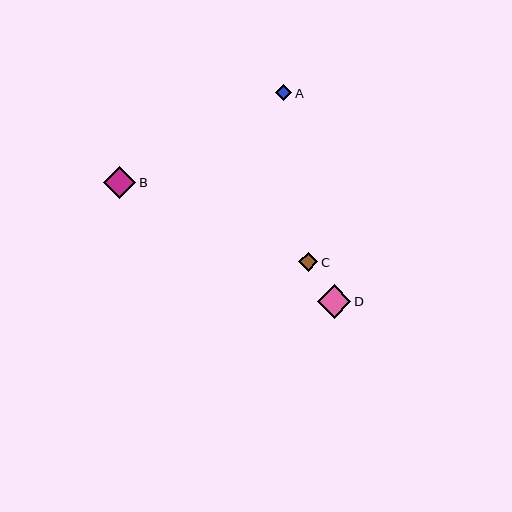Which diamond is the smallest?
Diamond A is the smallest with a size of approximately 16 pixels.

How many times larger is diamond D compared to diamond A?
Diamond D is approximately 2.1 times the size of diamond A.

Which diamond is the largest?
Diamond D is the largest with a size of approximately 34 pixels.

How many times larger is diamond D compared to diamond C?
Diamond D is approximately 1.8 times the size of diamond C.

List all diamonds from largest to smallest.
From largest to smallest: D, B, C, A.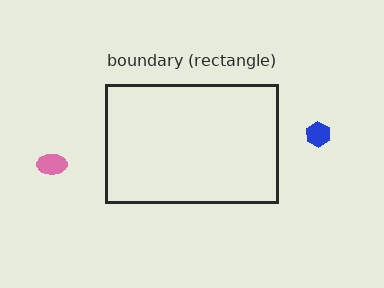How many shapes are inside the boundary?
0 inside, 2 outside.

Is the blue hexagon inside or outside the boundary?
Outside.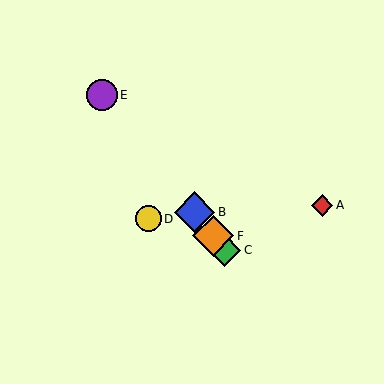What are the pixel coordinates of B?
Object B is at (194, 212).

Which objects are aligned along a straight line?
Objects B, C, E, F are aligned along a straight line.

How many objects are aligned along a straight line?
4 objects (B, C, E, F) are aligned along a straight line.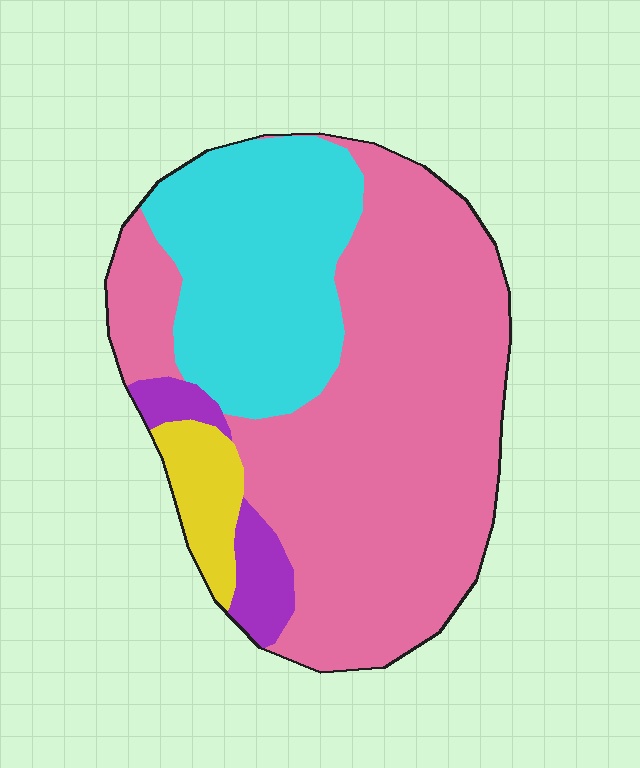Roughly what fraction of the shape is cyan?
Cyan takes up between a quarter and a half of the shape.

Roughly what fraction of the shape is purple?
Purple takes up about one tenth (1/10) of the shape.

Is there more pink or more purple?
Pink.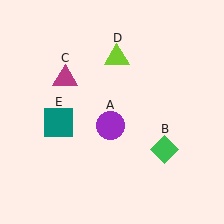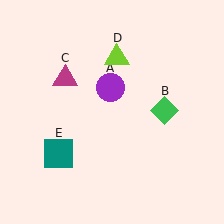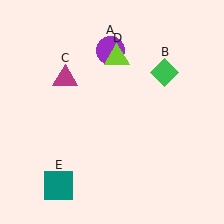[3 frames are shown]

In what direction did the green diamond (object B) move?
The green diamond (object B) moved up.